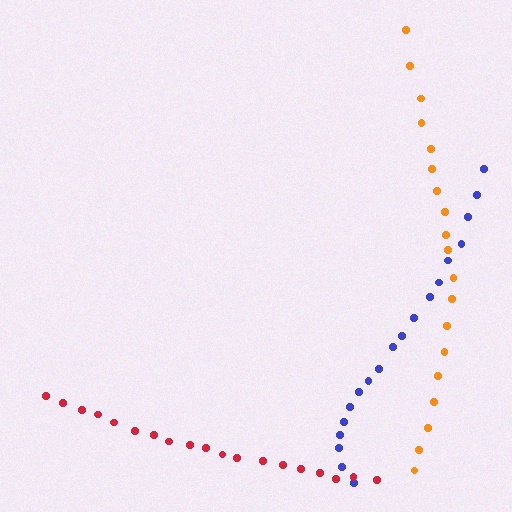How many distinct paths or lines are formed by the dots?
There are 3 distinct paths.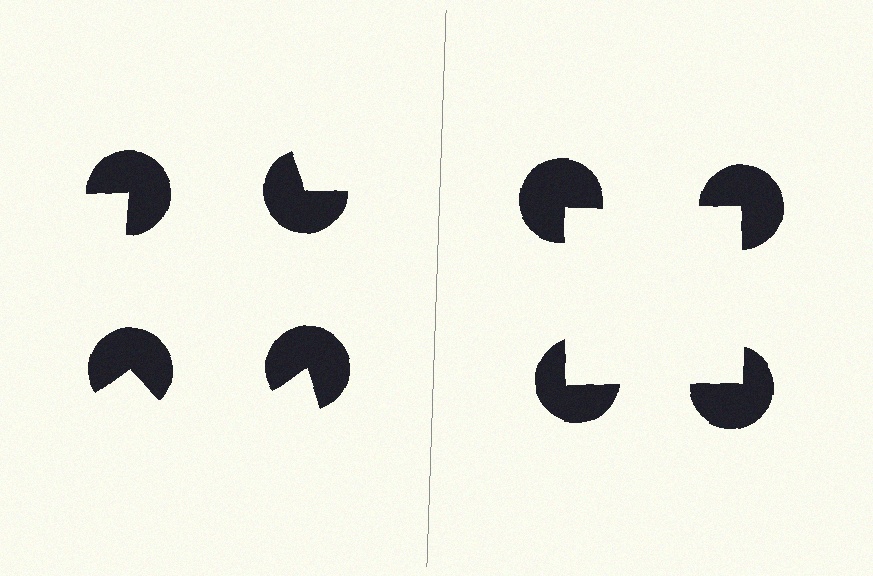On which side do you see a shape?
An illusory square appears on the right side. On the left side the wedge cuts are rotated, so no coherent shape forms.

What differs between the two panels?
The pac-man discs are positioned identically on both sides; only the wedge orientations differ. On the right they align to a square; on the left they are misaligned.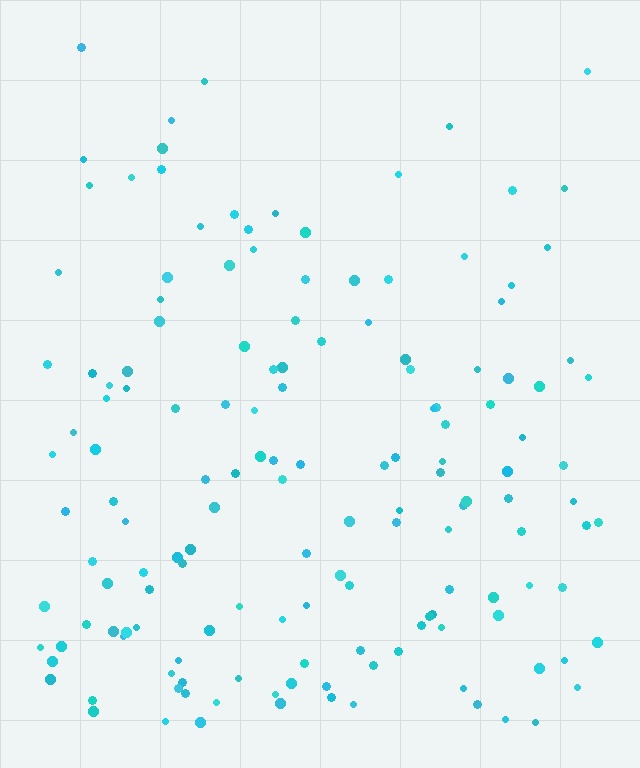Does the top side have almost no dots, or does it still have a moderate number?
Still a moderate number, just noticeably fewer than the bottom.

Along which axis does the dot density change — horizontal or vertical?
Vertical.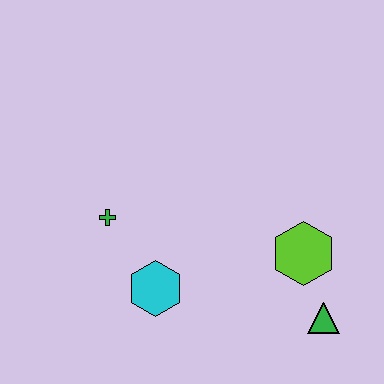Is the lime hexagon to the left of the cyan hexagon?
No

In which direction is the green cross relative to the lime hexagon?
The green cross is to the left of the lime hexagon.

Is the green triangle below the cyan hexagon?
Yes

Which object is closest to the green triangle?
The lime hexagon is closest to the green triangle.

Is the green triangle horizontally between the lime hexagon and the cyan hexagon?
No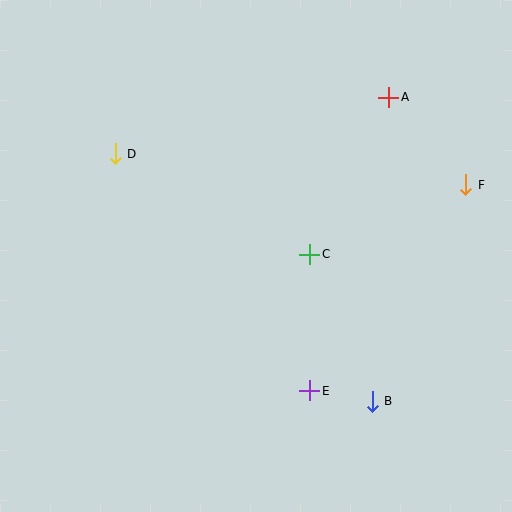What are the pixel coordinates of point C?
Point C is at (310, 254).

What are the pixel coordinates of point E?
Point E is at (310, 391).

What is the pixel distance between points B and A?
The distance between B and A is 305 pixels.